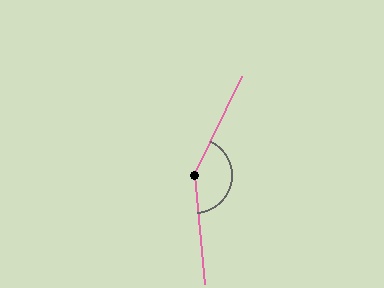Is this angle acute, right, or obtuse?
It is obtuse.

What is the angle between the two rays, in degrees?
Approximately 149 degrees.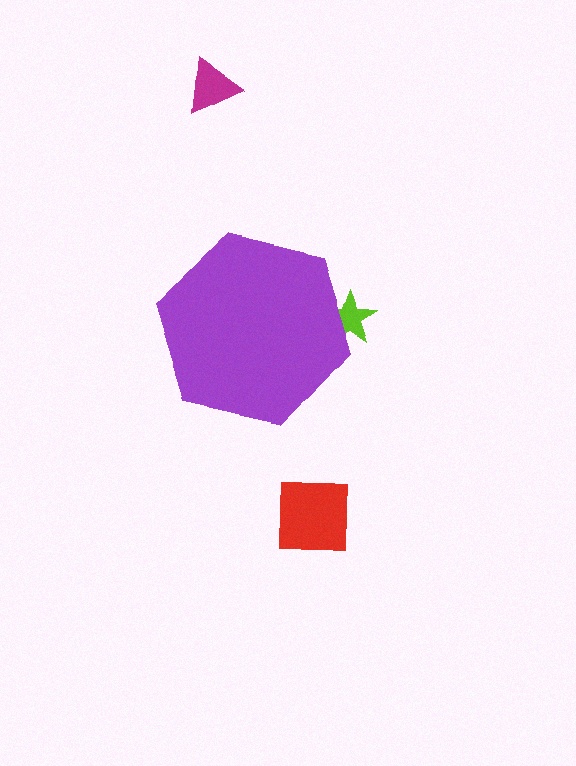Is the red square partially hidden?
No, the red square is fully visible.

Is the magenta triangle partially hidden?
No, the magenta triangle is fully visible.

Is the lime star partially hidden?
Yes, the lime star is partially hidden behind the purple hexagon.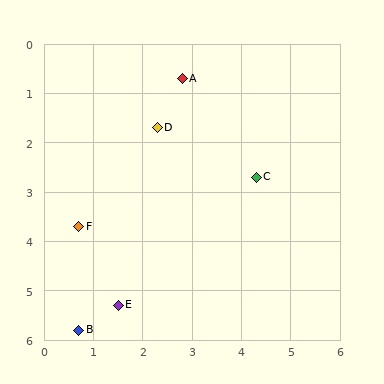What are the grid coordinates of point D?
Point D is at approximately (2.3, 1.7).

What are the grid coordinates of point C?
Point C is at approximately (4.3, 2.7).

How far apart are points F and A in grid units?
Points F and A are about 3.7 grid units apart.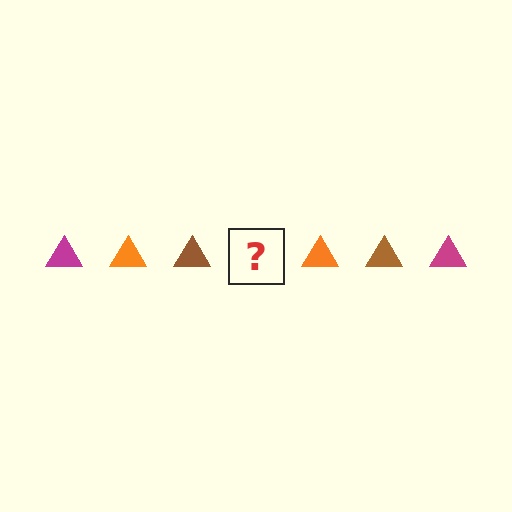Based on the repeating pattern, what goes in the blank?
The blank should be a magenta triangle.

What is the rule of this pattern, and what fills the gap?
The rule is that the pattern cycles through magenta, orange, brown triangles. The gap should be filled with a magenta triangle.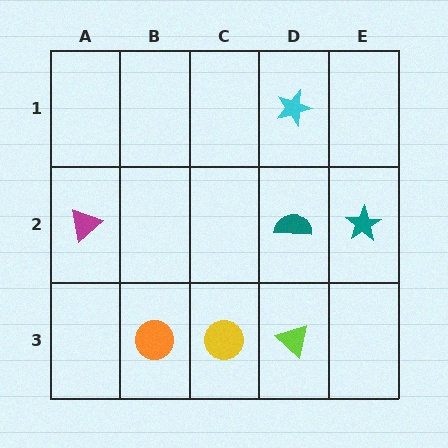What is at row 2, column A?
A magenta triangle.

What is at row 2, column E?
A teal star.